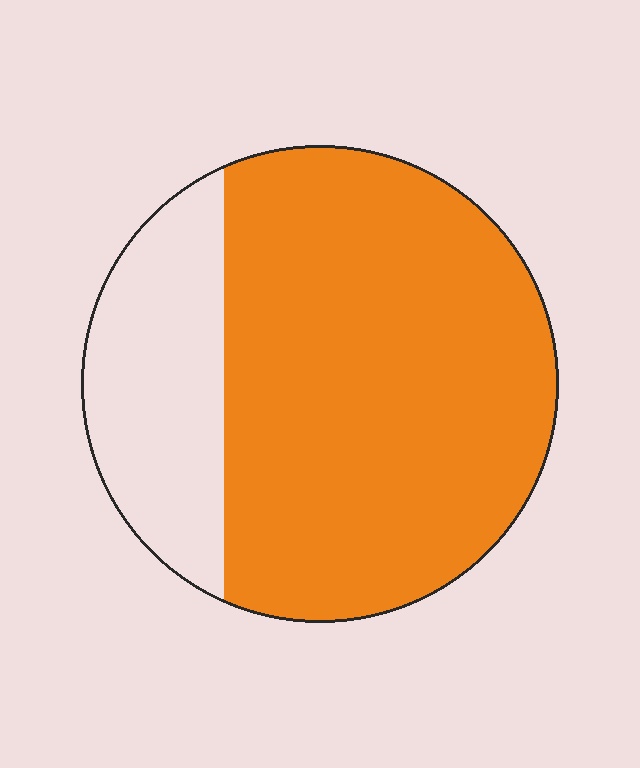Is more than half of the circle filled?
Yes.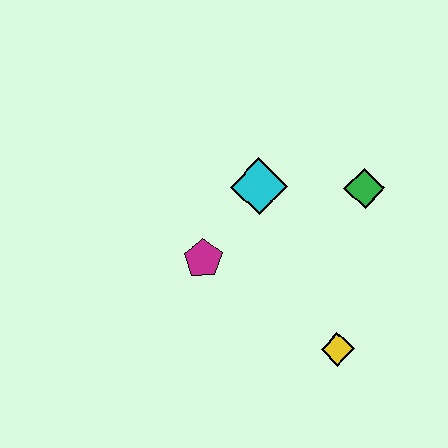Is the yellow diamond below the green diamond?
Yes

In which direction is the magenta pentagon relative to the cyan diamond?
The magenta pentagon is below the cyan diamond.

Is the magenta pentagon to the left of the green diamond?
Yes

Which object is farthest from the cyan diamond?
The yellow diamond is farthest from the cyan diamond.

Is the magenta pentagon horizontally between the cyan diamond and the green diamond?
No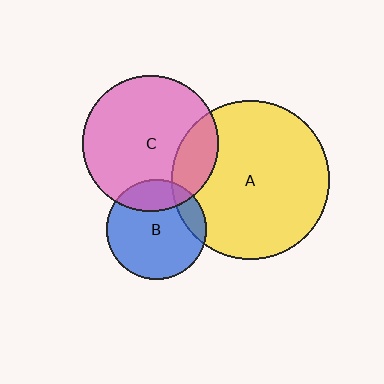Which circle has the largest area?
Circle A (yellow).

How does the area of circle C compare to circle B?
Approximately 1.8 times.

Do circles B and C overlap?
Yes.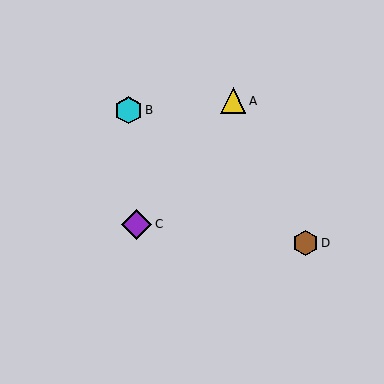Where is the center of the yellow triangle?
The center of the yellow triangle is at (233, 101).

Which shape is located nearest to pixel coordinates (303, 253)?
The brown hexagon (labeled D) at (305, 243) is nearest to that location.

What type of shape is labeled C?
Shape C is a purple diamond.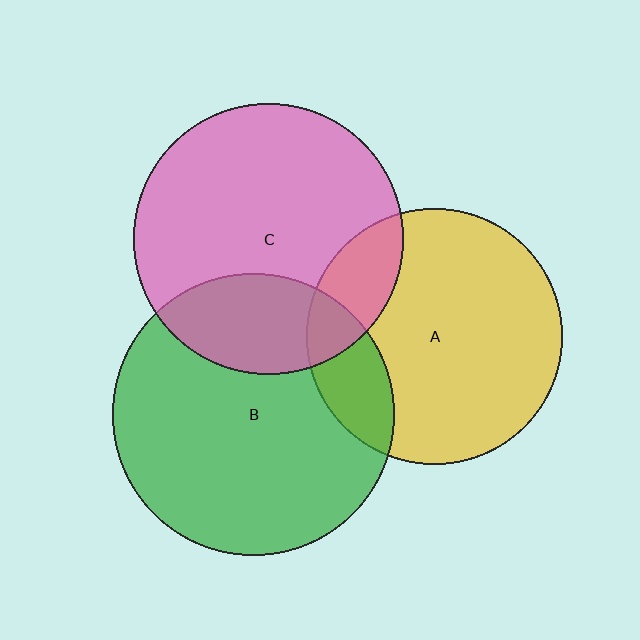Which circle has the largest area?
Circle B (green).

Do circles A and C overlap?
Yes.